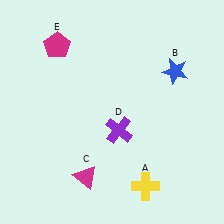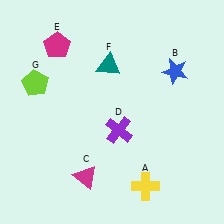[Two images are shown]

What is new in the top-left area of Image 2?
A teal triangle (F) was added in the top-left area of Image 2.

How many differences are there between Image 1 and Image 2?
There are 2 differences between the two images.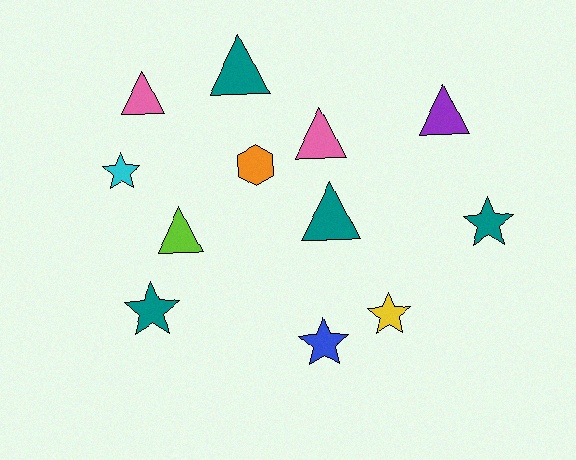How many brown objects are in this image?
There are no brown objects.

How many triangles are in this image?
There are 6 triangles.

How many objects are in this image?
There are 12 objects.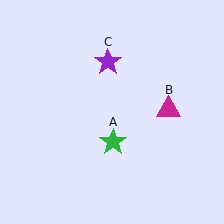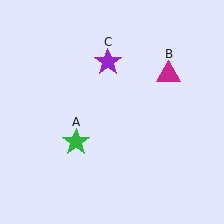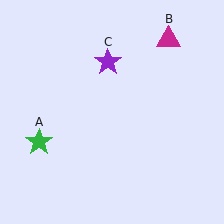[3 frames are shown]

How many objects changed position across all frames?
2 objects changed position: green star (object A), magenta triangle (object B).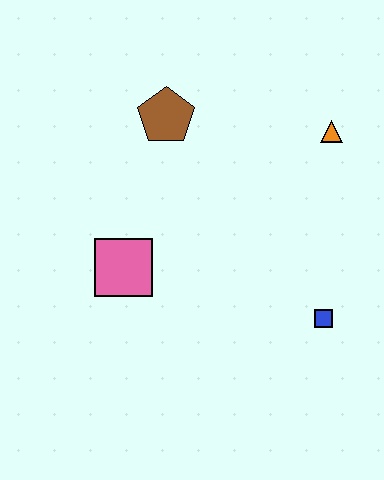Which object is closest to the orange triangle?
The brown pentagon is closest to the orange triangle.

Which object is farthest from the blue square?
The brown pentagon is farthest from the blue square.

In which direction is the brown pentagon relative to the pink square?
The brown pentagon is above the pink square.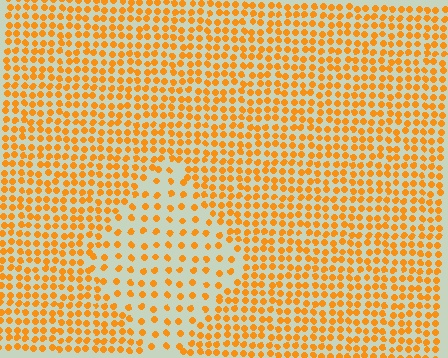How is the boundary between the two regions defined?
The boundary is defined by a change in element density (approximately 2.1x ratio). All elements are the same color, size, and shape.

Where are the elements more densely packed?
The elements are more densely packed outside the diamond boundary.